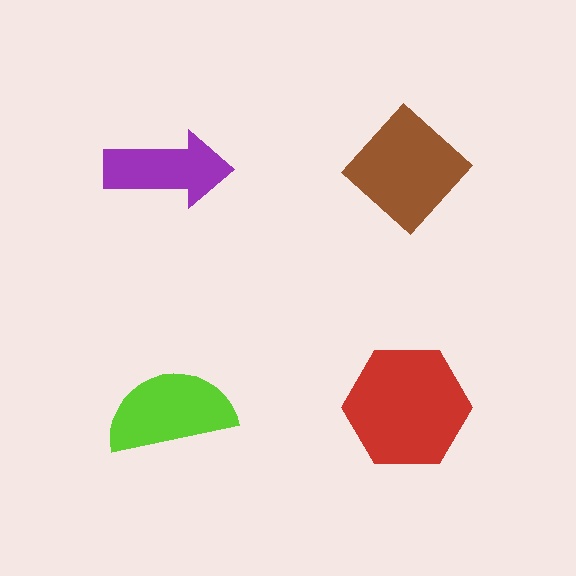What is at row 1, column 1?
A purple arrow.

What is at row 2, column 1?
A lime semicircle.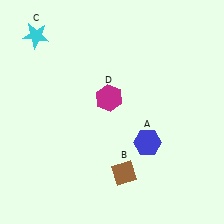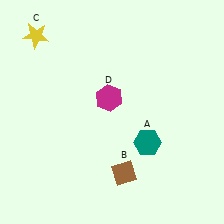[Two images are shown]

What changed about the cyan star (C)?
In Image 1, C is cyan. In Image 2, it changed to yellow.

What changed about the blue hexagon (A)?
In Image 1, A is blue. In Image 2, it changed to teal.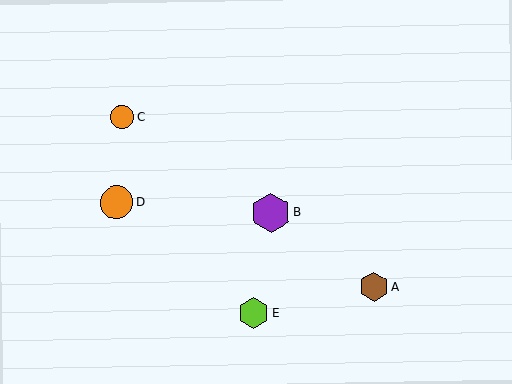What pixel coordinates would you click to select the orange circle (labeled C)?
Click at (122, 117) to select the orange circle C.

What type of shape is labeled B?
Shape B is a purple hexagon.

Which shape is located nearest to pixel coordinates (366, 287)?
The brown hexagon (labeled A) at (374, 287) is nearest to that location.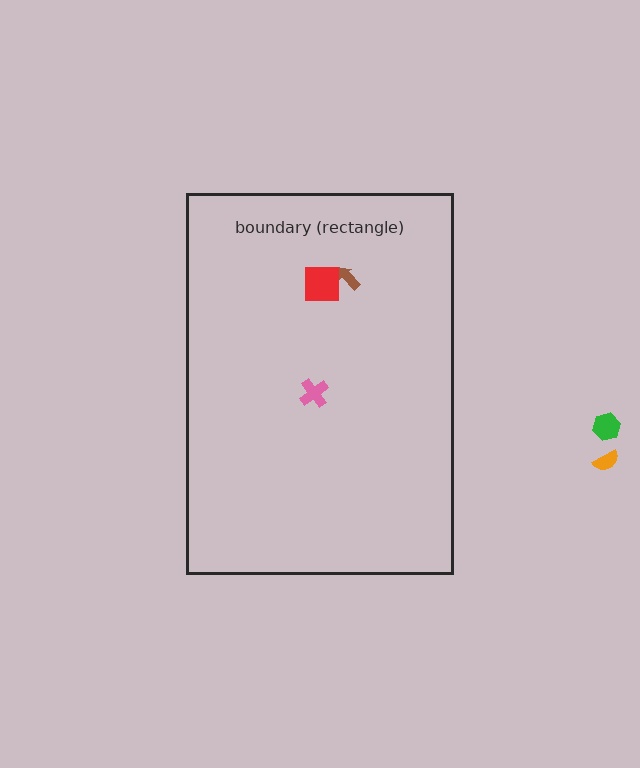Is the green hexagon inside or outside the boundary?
Outside.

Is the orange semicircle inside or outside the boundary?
Outside.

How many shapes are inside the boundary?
3 inside, 2 outside.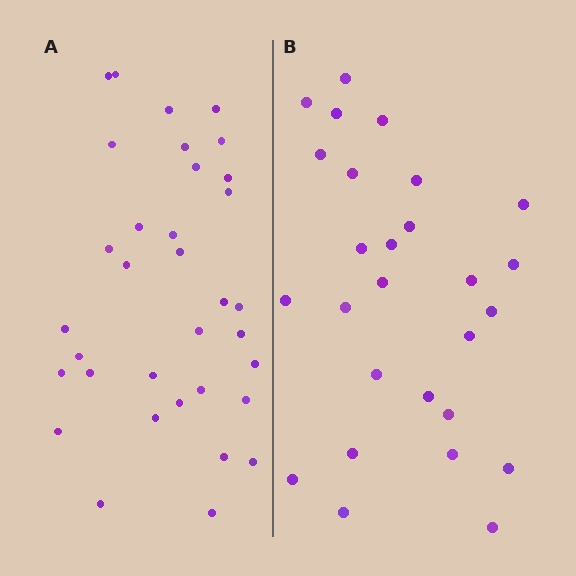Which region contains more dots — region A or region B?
Region A (the left region) has more dots.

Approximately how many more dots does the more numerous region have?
Region A has roughly 8 or so more dots than region B.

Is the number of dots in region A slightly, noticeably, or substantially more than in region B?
Region A has noticeably more, but not dramatically so. The ratio is roughly 1.3 to 1.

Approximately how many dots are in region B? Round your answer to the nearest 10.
About 30 dots. (The exact count is 27, which rounds to 30.)